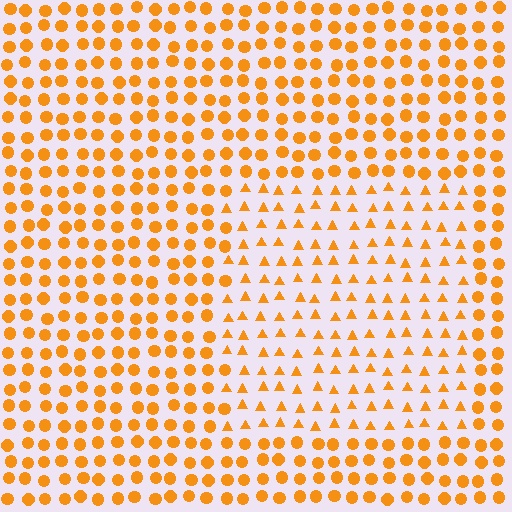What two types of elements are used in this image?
The image uses triangles inside the rectangle region and circles outside it.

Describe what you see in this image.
The image is filled with small orange elements arranged in a uniform grid. A rectangle-shaped region contains triangles, while the surrounding area contains circles. The boundary is defined purely by the change in element shape.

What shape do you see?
I see a rectangle.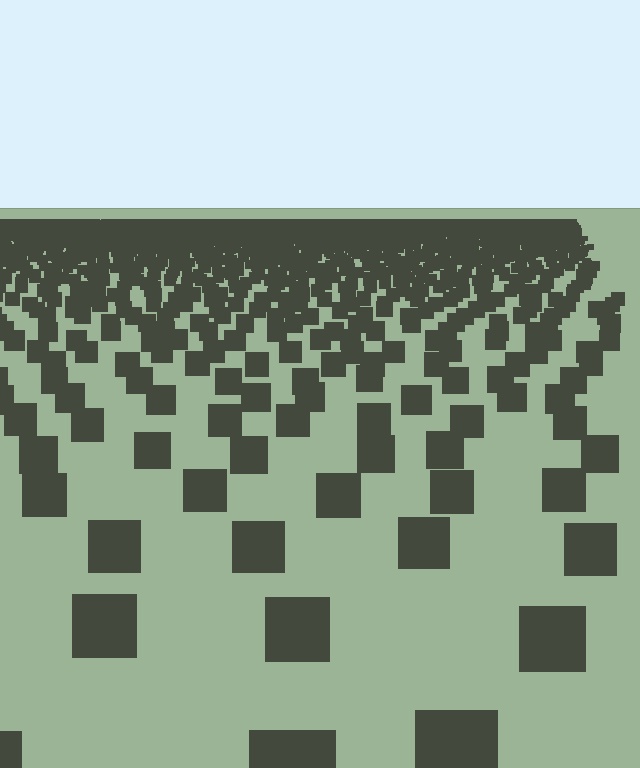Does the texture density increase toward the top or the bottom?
Density increases toward the top.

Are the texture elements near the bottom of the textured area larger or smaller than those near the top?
Larger. Near the bottom, elements are closer to the viewer and appear at a bigger on-screen size.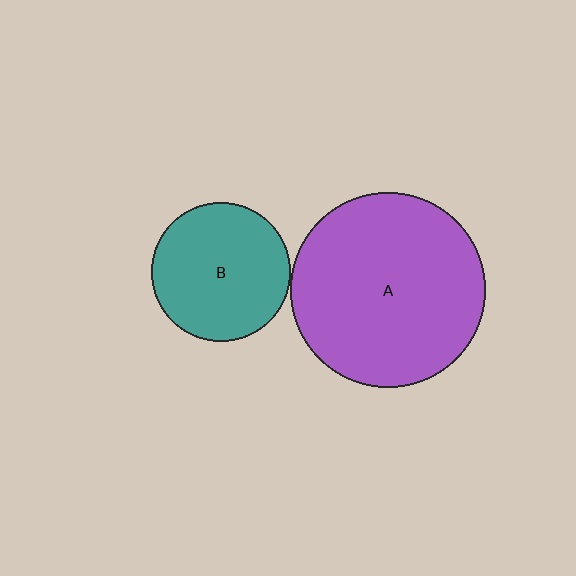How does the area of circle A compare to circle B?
Approximately 2.0 times.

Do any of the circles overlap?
No, none of the circles overlap.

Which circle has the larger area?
Circle A (purple).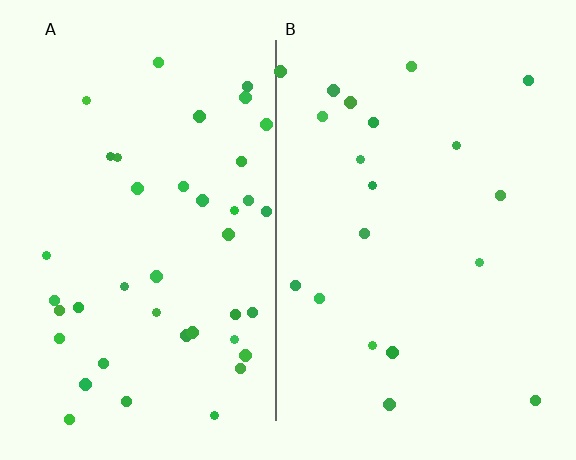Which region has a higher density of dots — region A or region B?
A (the left).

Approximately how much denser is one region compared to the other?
Approximately 2.1× — region A over region B.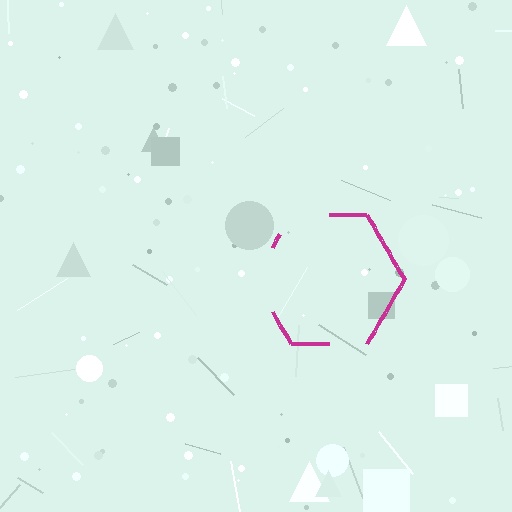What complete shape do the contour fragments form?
The contour fragments form a hexagon.